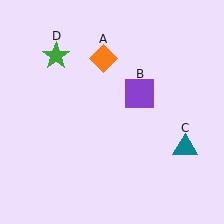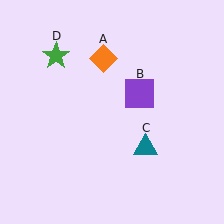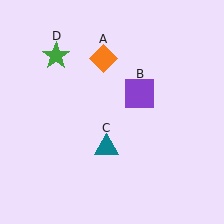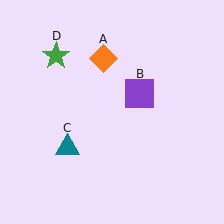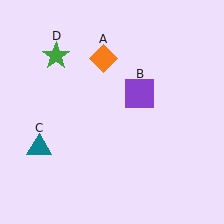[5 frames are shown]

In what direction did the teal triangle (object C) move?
The teal triangle (object C) moved left.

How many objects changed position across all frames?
1 object changed position: teal triangle (object C).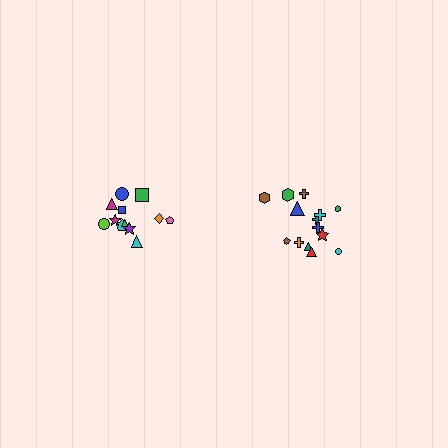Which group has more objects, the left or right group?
The right group.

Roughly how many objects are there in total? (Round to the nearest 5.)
Roughly 25 objects in total.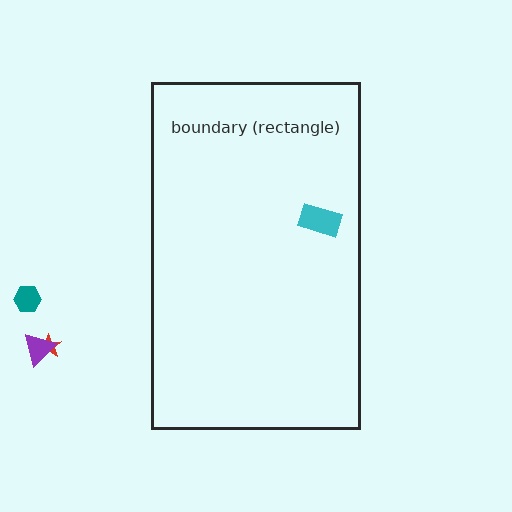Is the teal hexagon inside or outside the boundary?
Outside.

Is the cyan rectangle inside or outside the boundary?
Inside.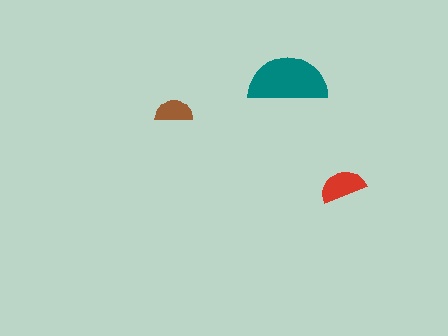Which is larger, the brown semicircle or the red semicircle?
The red one.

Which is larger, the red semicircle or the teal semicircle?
The teal one.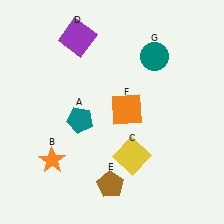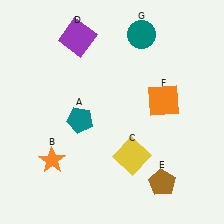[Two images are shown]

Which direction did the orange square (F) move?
The orange square (F) moved right.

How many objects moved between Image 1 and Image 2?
3 objects moved between the two images.